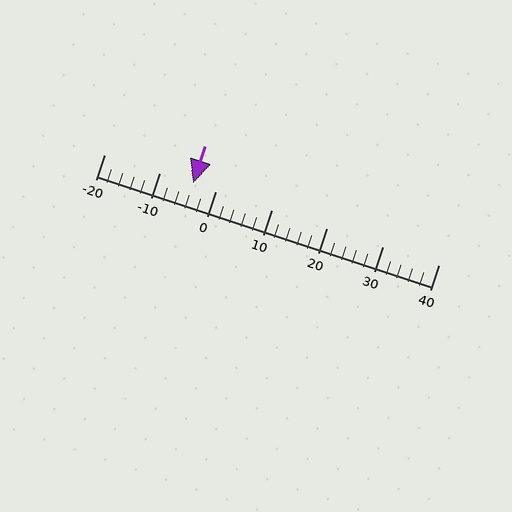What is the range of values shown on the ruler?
The ruler shows values from -20 to 40.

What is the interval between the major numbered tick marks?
The major tick marks are spaced 10 units apart.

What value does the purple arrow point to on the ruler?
The purple arrow points to approximately -4.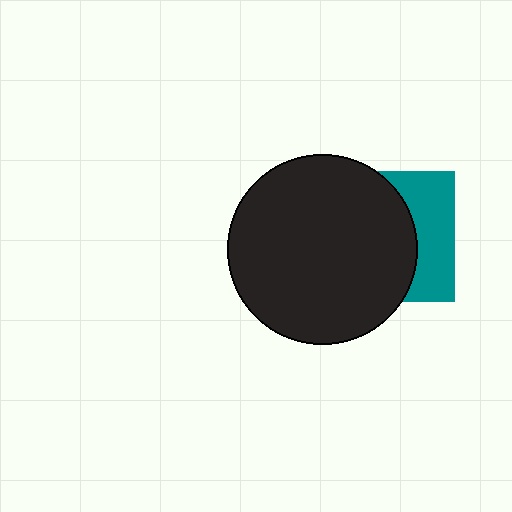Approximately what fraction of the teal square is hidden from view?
Roughly 64% of the teal square is hidden behind the black circle.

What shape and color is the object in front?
The object in front is a black circle.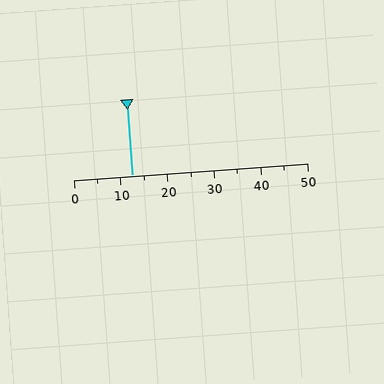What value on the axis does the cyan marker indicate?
The marker indicates approximately 12.5.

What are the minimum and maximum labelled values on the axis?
The axis runs from 0 to 50.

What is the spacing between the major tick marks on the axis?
The major ticks are spaced 10 apart.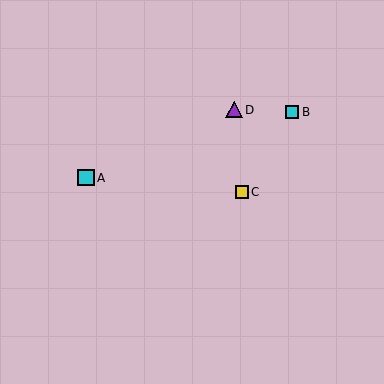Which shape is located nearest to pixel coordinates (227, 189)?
The yellow square (labeled C) at (242, 192) is nearest to that location.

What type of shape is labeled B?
Shape B is a cyan square.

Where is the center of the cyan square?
The center of the cyan square is at (292, 112).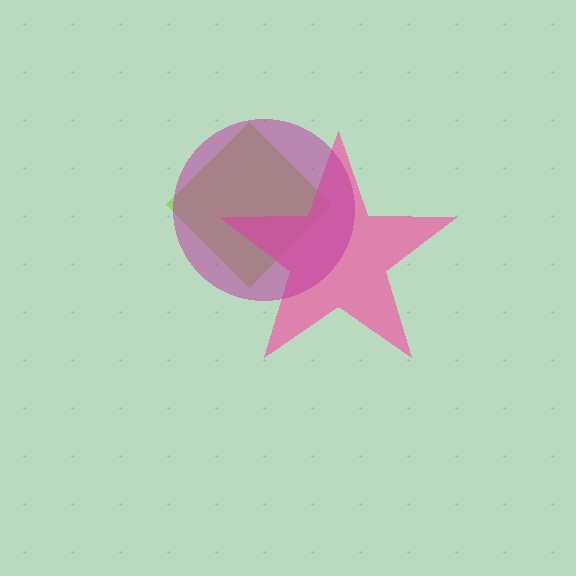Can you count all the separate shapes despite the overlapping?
Yes, there are 3 separate shapes.